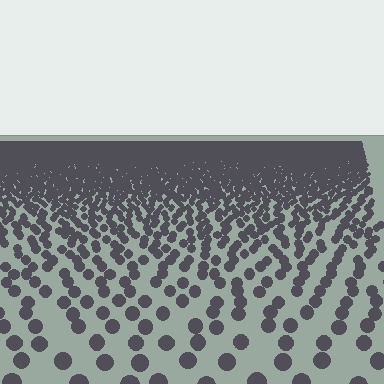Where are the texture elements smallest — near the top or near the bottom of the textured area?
Near the top.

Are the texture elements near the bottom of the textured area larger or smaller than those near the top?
Larger. Near the bottom, elements are closer to the viewer and appear at a bigger on-screen size.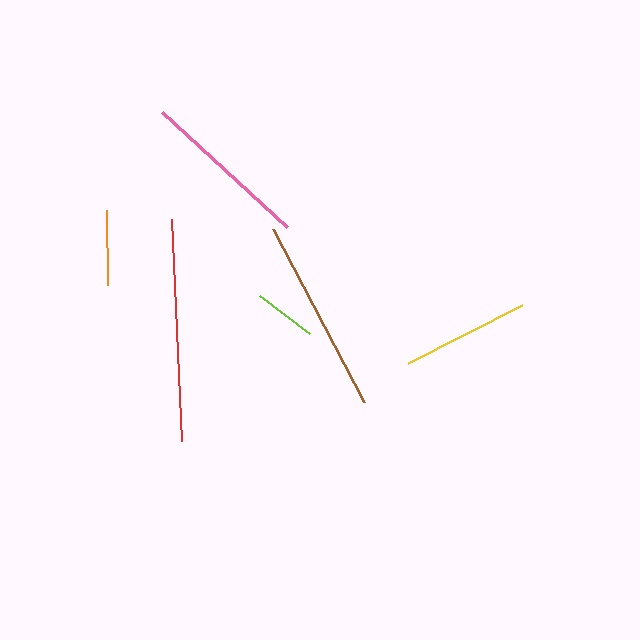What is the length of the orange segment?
The orange segment is approximately 75 pixels long.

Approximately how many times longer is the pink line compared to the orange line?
The pink line is approximately 2.3 times the length of the orange line.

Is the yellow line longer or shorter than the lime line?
The yellow line is longer than the lime line.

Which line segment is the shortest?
The lime line is the shortest at approximately 63 pixels.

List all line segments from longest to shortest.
From longest to shortest: red, brown, pink, yellow, orange, lime.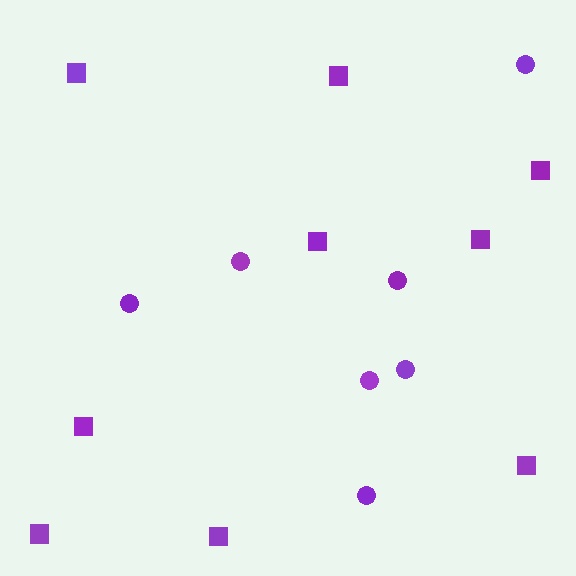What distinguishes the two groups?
There are 2 groups: one group of squares (9) and one group of circles (7).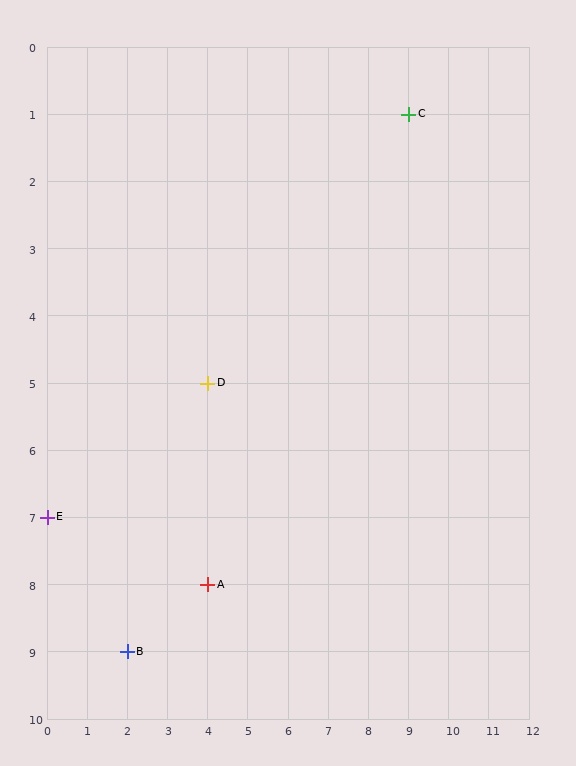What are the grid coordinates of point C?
Point C is at grid coordinates (9, 1).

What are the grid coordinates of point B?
Point B is at grid coordinates (2, 9).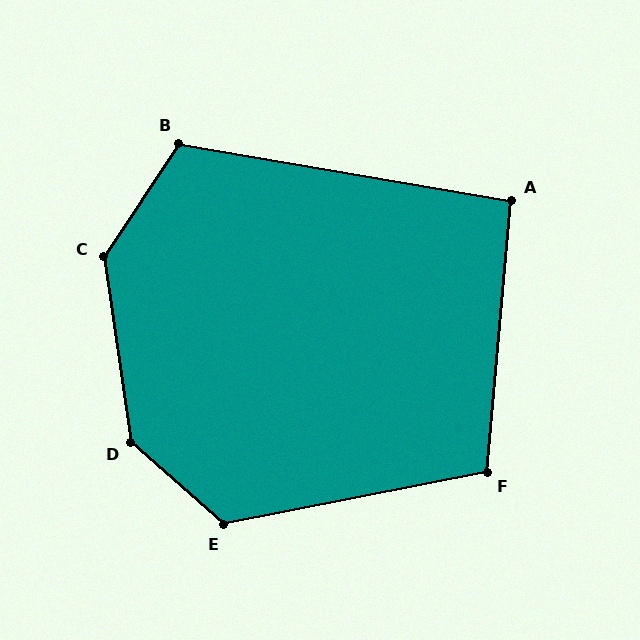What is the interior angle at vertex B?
Approximately 114 degrees (obtuse).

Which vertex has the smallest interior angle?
A, at approximately 94 degrees.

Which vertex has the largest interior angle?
D, at approximately 139 degrees.